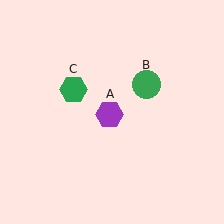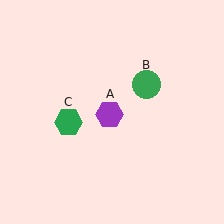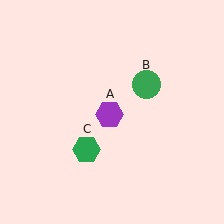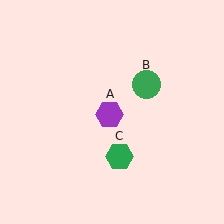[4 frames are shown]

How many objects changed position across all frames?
1 object changed position: green hexagon (object C).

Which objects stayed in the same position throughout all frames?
Purple hexagon (object A) and green circle (object B) remained stationary.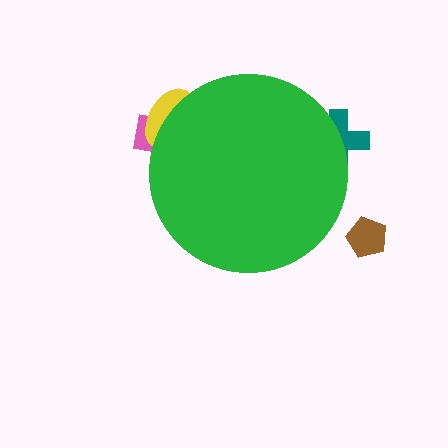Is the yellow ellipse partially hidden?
Yes, the yellow ellipse is partially hidden behind the green circle.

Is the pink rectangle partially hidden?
Yes, the pink rectangle is partially hidden behind the green circle.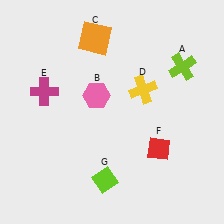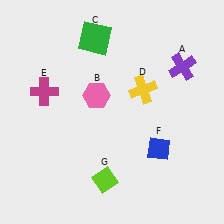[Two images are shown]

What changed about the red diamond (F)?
In Image 1, F is red. In Image 2, it changed to blue.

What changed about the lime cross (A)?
In Image 1, A is lime. In Image 2, it changed to purple.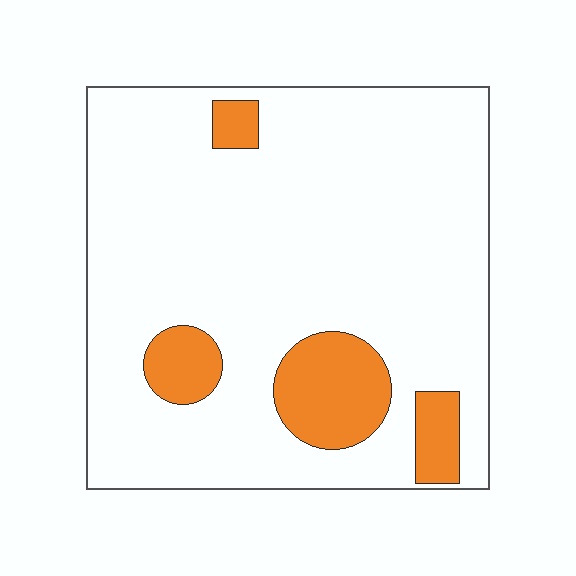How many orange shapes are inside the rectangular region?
4.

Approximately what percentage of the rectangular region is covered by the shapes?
Approximately 15%.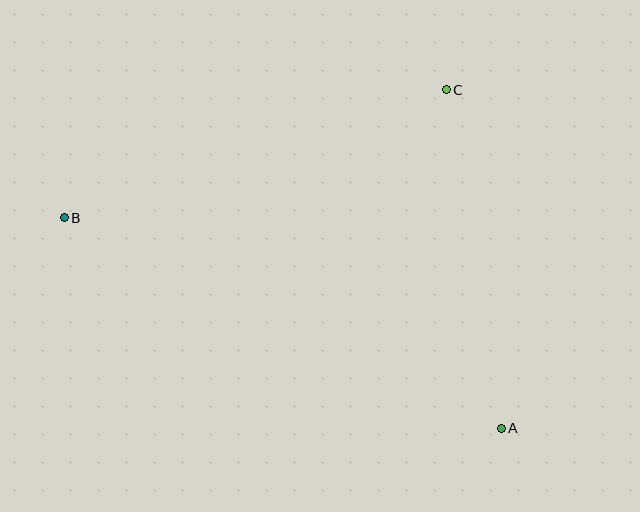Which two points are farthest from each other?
Points A and B are farthest from each other.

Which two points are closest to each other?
Points A and C are closest to each other.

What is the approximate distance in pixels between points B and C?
The distance between B and C is approximately 403 pixels.